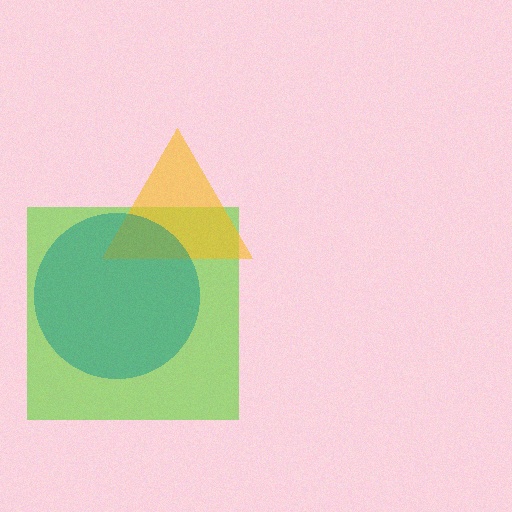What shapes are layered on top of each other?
The layered shapes are: a lime square, a yellow triangle, a teal circle.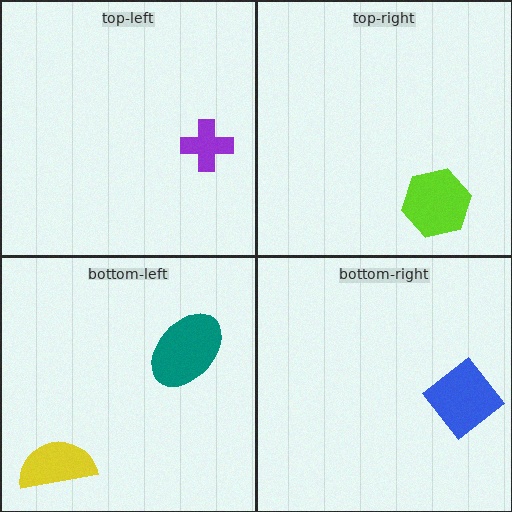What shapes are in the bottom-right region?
The blue diamond.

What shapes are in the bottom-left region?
The yellow semicircle, the teal ellipse.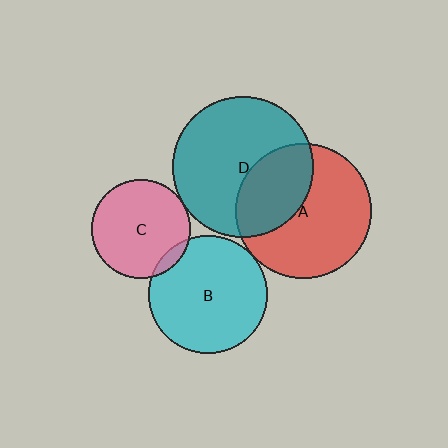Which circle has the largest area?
Circle D (teal).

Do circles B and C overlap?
Yes.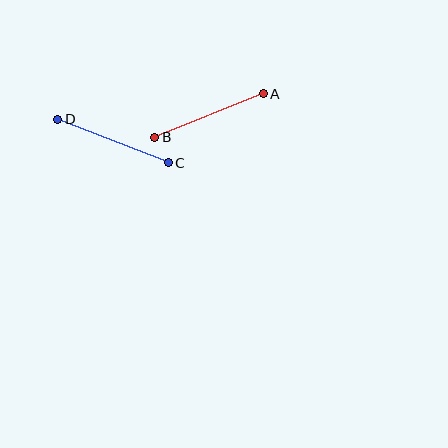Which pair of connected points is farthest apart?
Points C and D are farthest apart.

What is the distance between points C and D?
The distance is approximately 119 pixels.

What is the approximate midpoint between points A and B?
The midpoint is at approximately (209, 115) pixels.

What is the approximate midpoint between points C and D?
The midpoint is at approximately (113, 141) pixels.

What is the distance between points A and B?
The distance is approximately 117 pixels.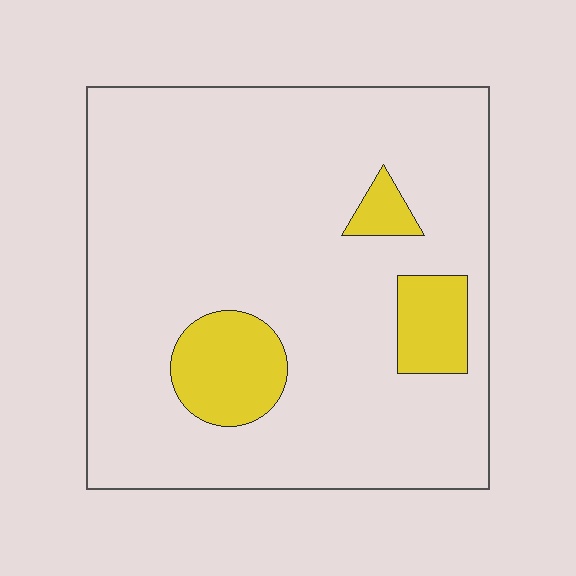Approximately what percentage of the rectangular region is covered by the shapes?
Approximately 15%.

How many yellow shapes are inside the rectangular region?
3.